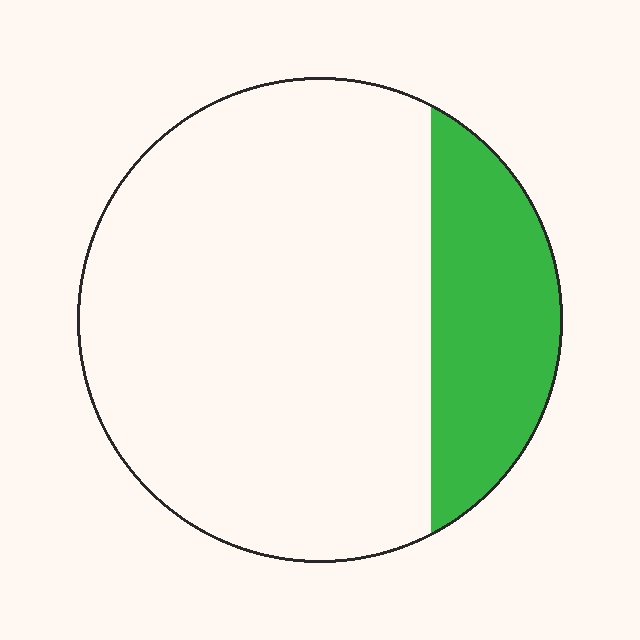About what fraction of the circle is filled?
About one fifth (1/5).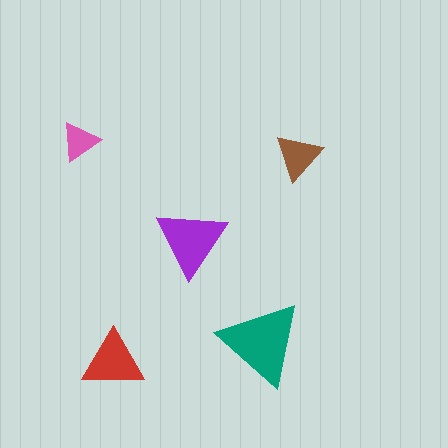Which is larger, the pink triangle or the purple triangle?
The purple one.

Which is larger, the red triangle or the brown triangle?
The red one.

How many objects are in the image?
There are 5 objects in the image.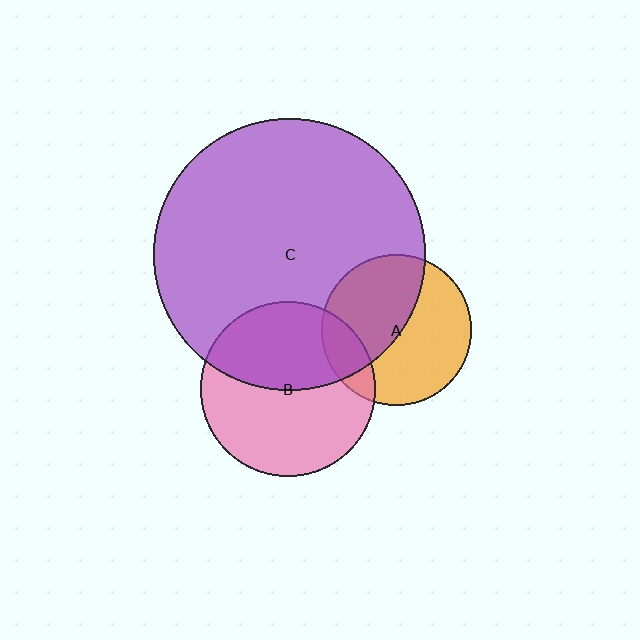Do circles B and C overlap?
Yes.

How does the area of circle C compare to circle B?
Approximately 2.4 times.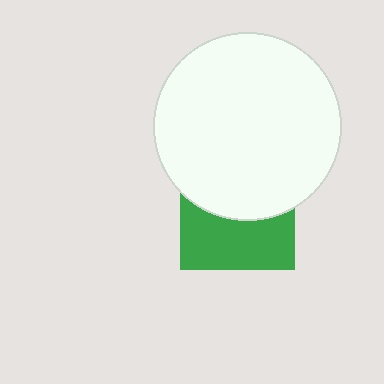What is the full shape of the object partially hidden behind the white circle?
The partially hidden object is a green square.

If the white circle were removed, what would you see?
You would see the complete green square.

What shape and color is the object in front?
The object in front is a white circle.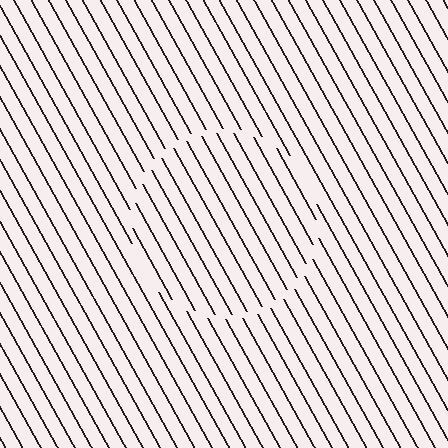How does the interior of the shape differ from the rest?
The interior of the shape contains the same grating, shifted by half a period — the contour is defined by the phase discontinuity where line-ends from the inner and outer gratings abut.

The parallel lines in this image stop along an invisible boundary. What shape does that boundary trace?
An illusory circle. The interior of the shape contains the same grating, shifted by half a period — the contour is defined by the phase discontinuity where line-ends from the inner and outer gratings abut.